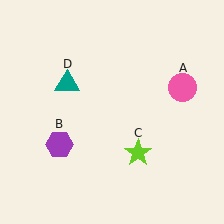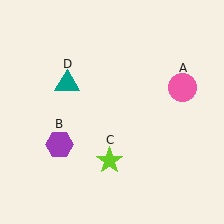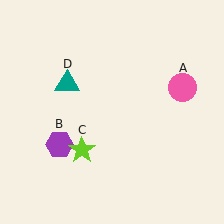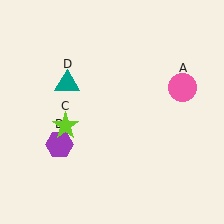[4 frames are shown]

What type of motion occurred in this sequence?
The lime star (object C) rotated clockwise around the center of the scene.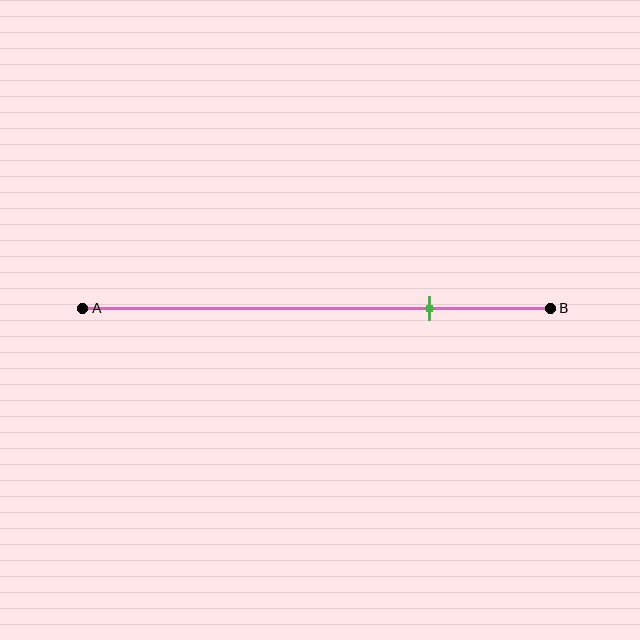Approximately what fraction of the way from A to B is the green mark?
The green mark is approximately 75% of the way from A to B.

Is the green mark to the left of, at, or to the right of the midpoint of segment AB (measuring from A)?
The green mark is to the right of the midpoint of segment AB.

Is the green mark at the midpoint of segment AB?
No, the mark is at about 75% from A, not at the 50% midpoint.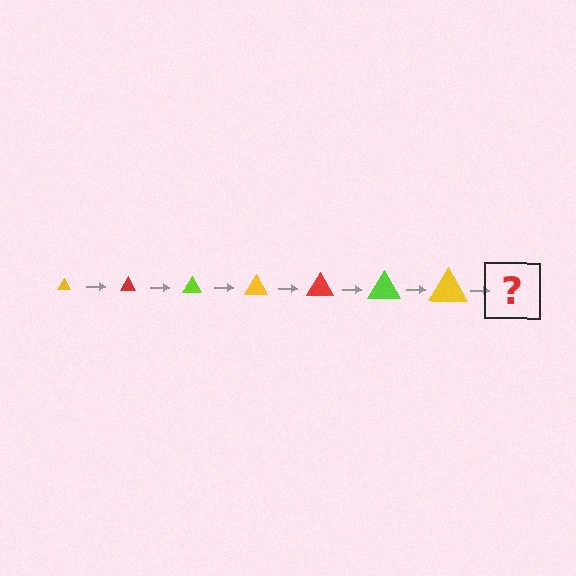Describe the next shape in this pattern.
It should be a red triangle, larger than the previous one.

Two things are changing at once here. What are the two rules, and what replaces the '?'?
The two rules are that the triangle grows larger each step and the color cycles through yellow, red, and lime. The '?' should be a red triangle, larger than the previous one.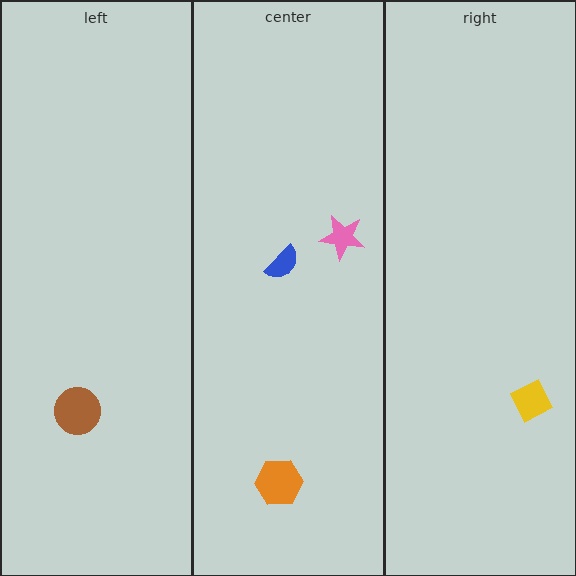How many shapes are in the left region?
1.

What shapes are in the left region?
The brown circle.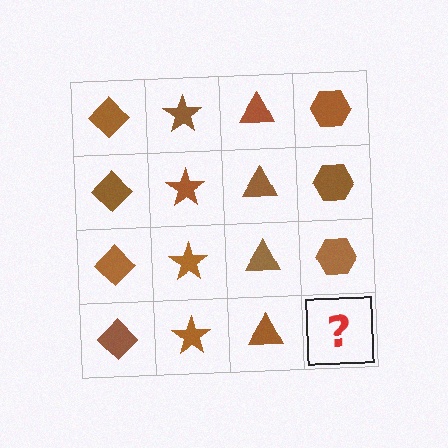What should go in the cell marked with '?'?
The missing cell should contain a brown hexagon.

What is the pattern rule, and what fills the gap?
The rule is that each column has a consistent shape. The gap should be filled with a brown hexagon.